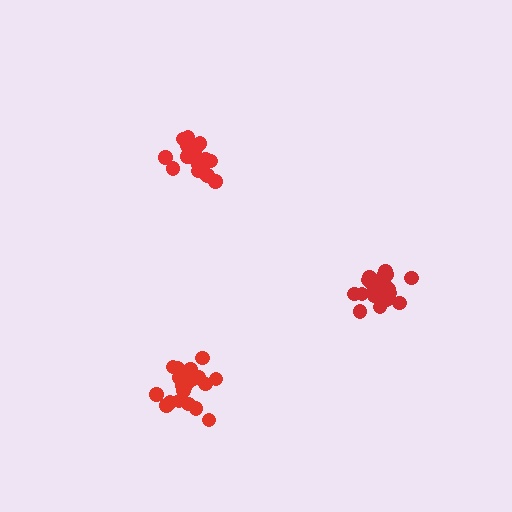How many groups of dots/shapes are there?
There are 3 groups.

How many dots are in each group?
Group 1: 19 dots, Group 2: 20 dots, Group 3: 19 dots (58 total).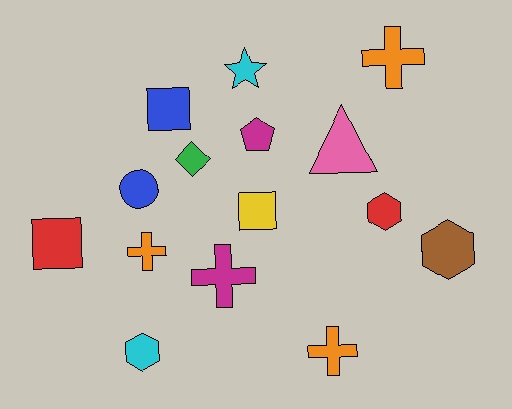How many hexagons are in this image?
There are 3 hexagons.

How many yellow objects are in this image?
There is 1 yellow object.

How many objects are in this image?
There are 15 objects.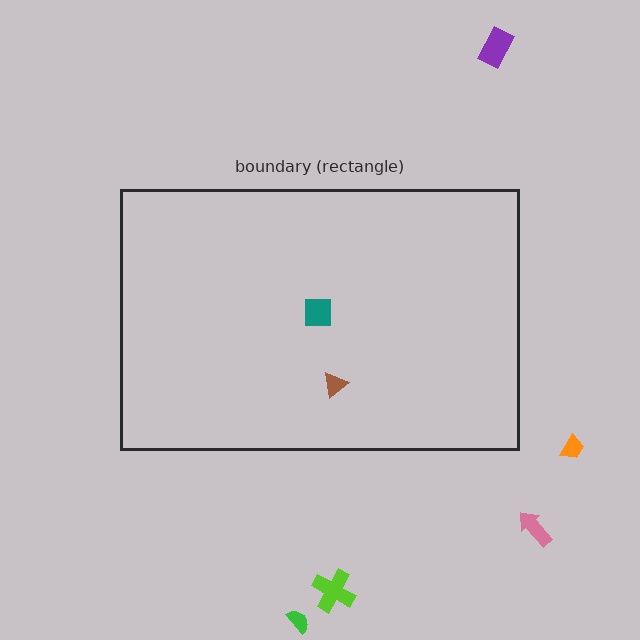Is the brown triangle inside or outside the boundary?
Inside.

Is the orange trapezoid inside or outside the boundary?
Outside.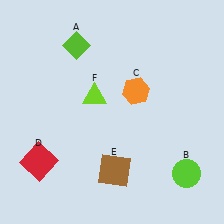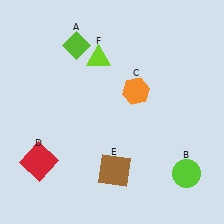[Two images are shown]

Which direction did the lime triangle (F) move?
The lime triangle (F) moved up.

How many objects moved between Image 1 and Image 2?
1 object moved between the two images.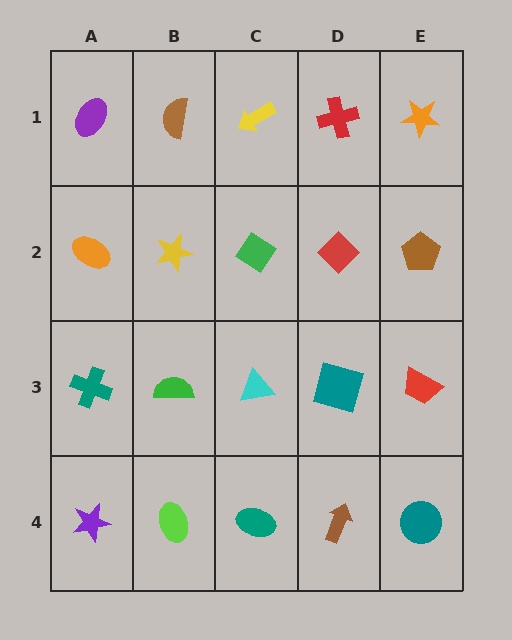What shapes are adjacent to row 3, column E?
A brown pentagon (row 2, column E), a teal circle (row 4, column E), a teal square (row 3, column D).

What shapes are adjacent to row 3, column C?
A green diamond (row 2, column C), a teal ellipse (row 4, column C), a green semicircle (row 3, column B), a teal square (row 3, column D).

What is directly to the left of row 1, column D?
A yellow arrow.